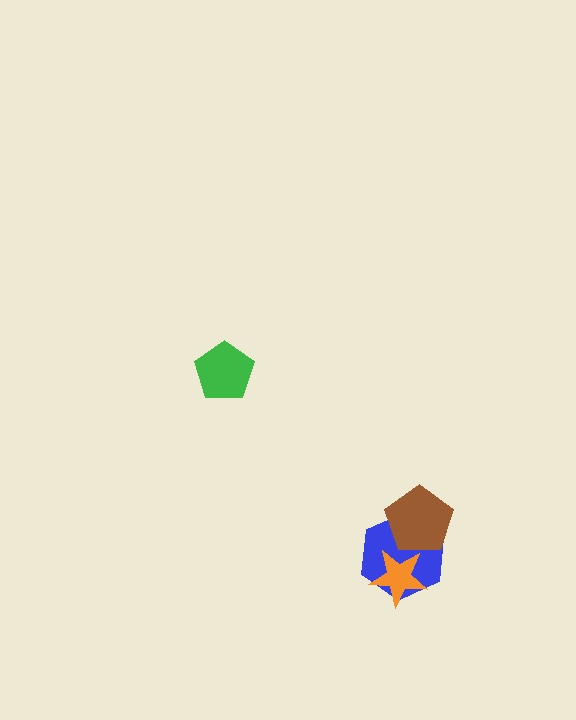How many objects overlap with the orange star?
1 object overlaps with the orange star.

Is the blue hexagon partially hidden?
Yes, it is partially covered by another shape.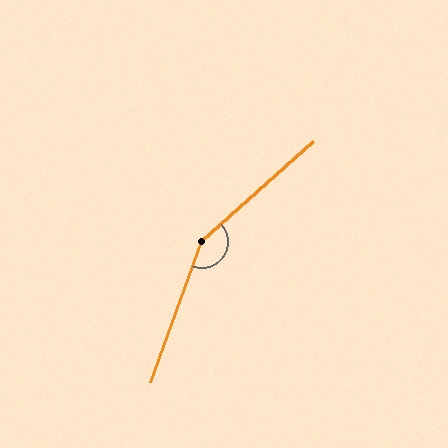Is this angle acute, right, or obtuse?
It is obtuse.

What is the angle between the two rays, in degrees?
Approximately 152 degrees.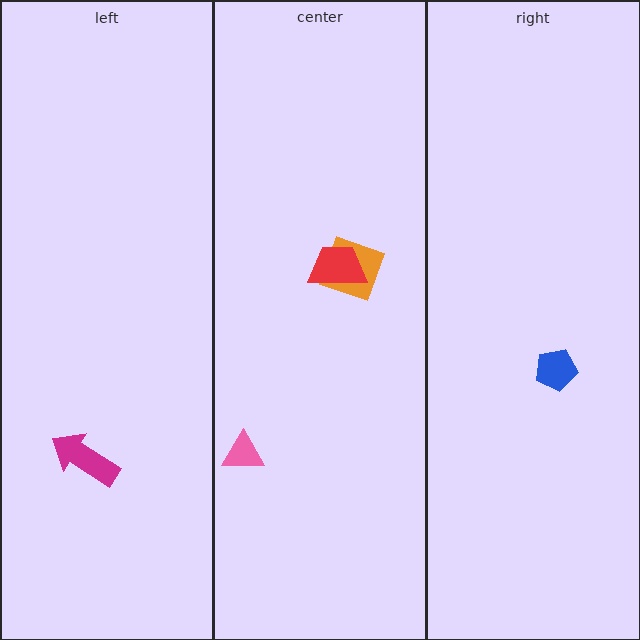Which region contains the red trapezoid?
The center region.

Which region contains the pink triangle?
The center region.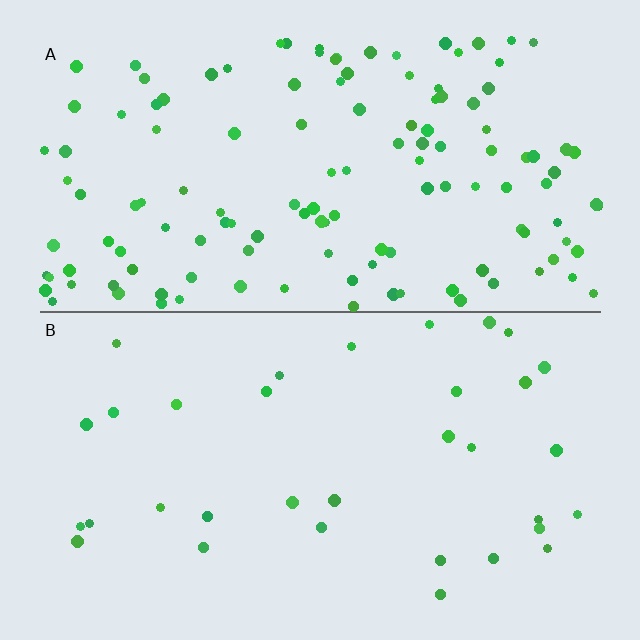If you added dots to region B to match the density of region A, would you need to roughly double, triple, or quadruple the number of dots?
Approximately quadruple.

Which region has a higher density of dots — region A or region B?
A (the top).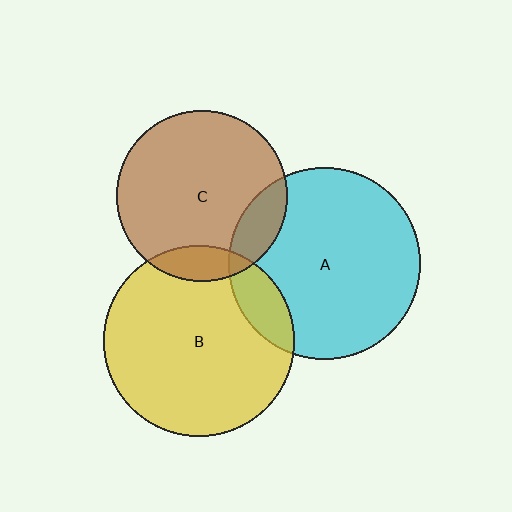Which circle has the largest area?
Circle A (cyan).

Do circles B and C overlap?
Yes.